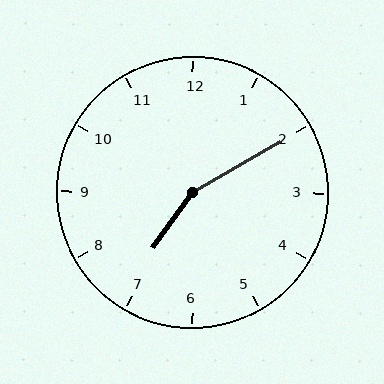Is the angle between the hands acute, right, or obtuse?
It is obtuse.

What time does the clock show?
7:10.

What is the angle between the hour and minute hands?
Approximately 155 degrees.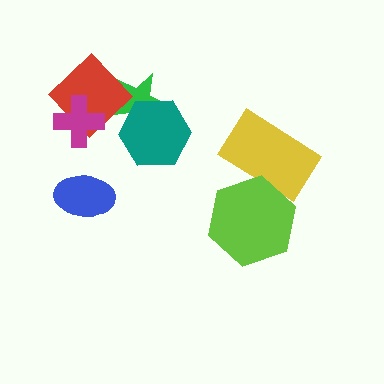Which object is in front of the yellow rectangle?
The lime hexagon is in front of the yellow rectangle.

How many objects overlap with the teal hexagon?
1 object overlaps with the teal hexagon.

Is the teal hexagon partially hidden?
No, no other shape covers it.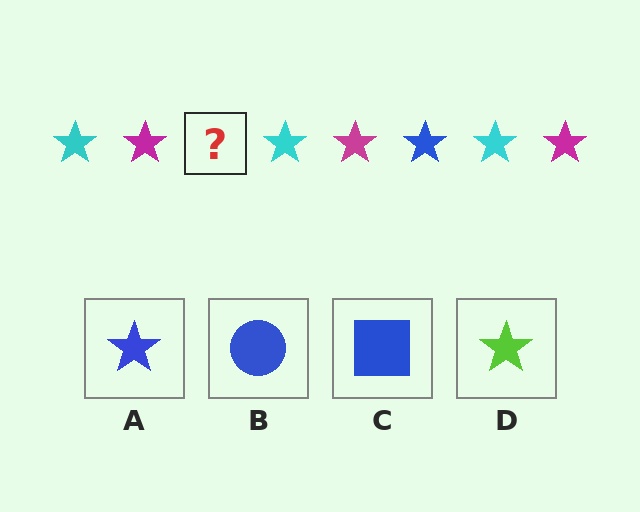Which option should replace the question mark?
Option A.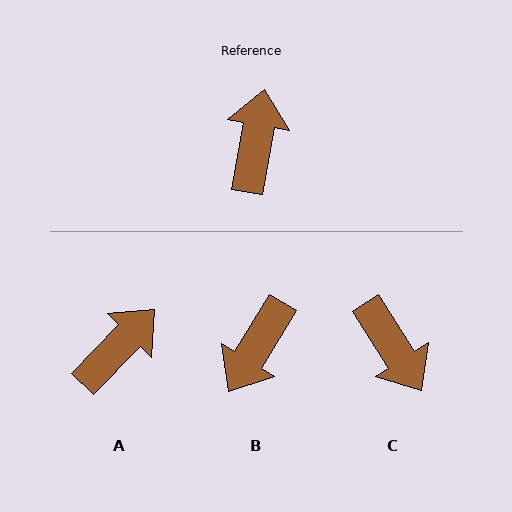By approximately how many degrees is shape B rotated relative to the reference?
Approximately 158 degrees counter-clockwise.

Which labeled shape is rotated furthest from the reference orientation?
B, about 158 degrees away.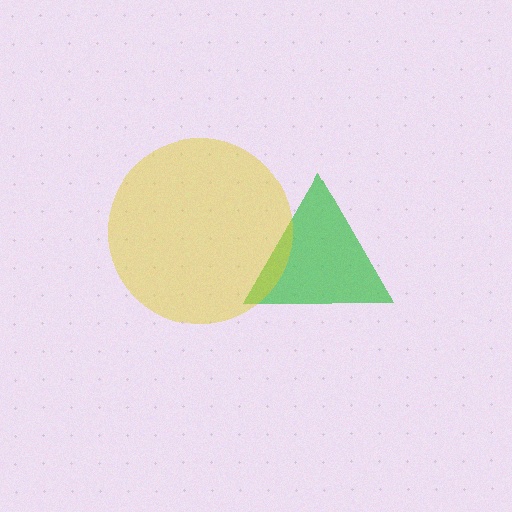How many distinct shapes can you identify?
There are 2 distinct shapes: a green triangle, a yellow circle.